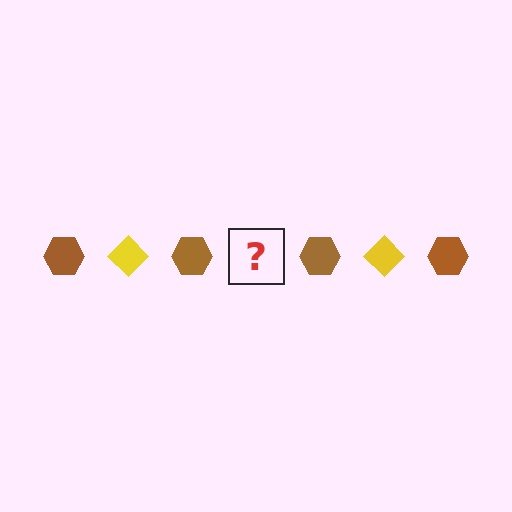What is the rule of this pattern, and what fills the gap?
The rule is that the pattern alternates between brown hexagon and yellow diamond. The gap should be filled with a yellow diamond.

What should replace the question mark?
The question mark should be replaced with a yellow diamond.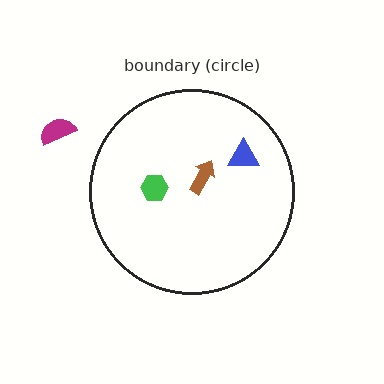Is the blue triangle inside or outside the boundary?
Inside.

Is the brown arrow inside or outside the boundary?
Inside.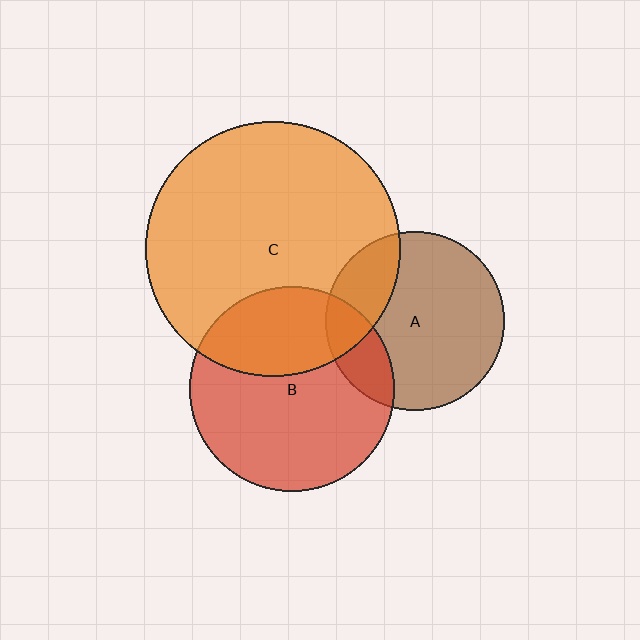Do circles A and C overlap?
Yes.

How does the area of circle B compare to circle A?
Approximately 1.3 times.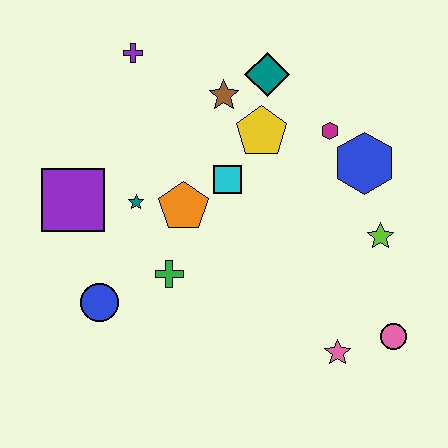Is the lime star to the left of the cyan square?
No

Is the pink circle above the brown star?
No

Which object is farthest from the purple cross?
The pink circle is farthest from the purple cross.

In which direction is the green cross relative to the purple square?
The green cross is to the right of the purple square.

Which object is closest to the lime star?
The blue hexagon is closest to the lime star.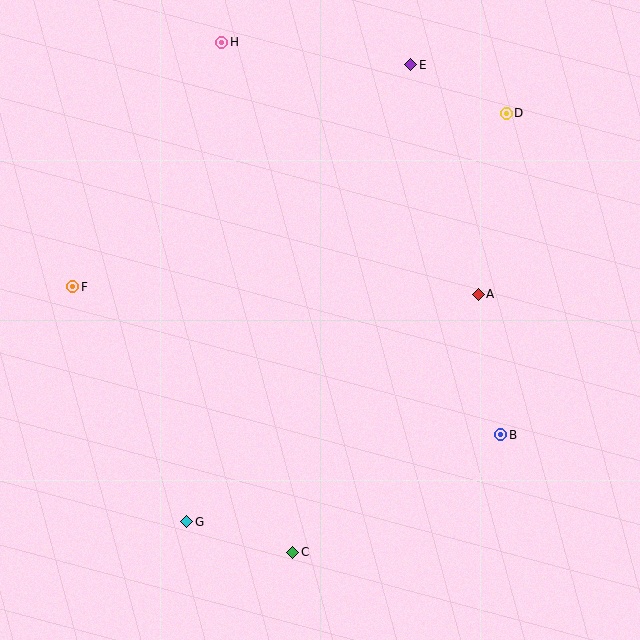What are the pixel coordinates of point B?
Point B is at (500, 435).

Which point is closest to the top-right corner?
Point D is closest to the top-right corner.